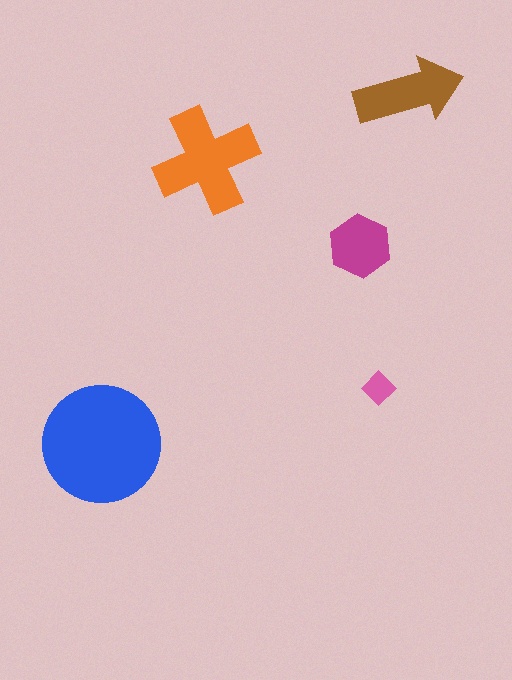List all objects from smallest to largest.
The pink diamond, the magenta hexagon, the brown arrow, the orange cross, the blue circle.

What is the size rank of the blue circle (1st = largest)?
1st.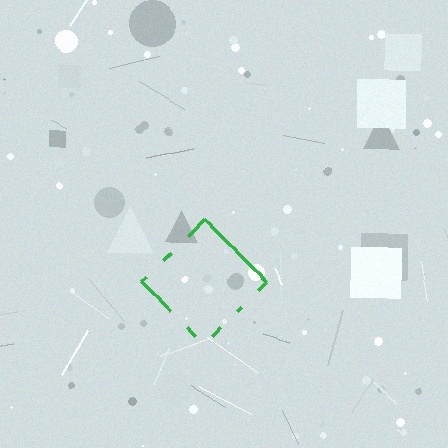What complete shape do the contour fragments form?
The contour fragments form a diamond.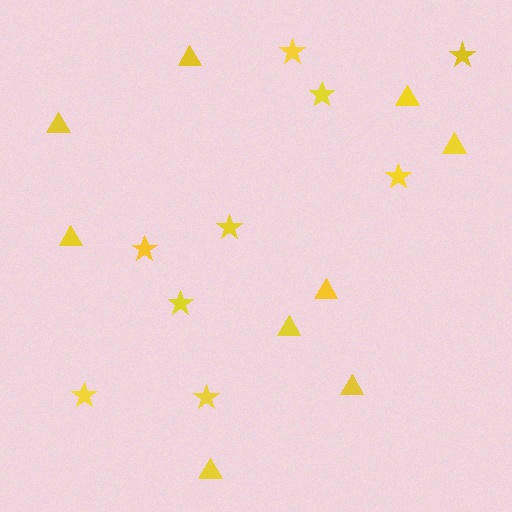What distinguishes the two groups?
There are 2 groups: one group of stars (9) and one group of triangles (9).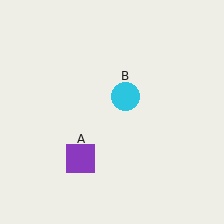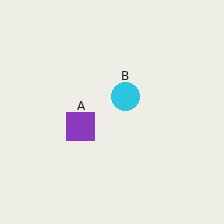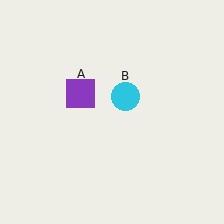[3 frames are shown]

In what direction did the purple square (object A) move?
The purple square (object A) moved up.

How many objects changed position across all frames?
1 object changed position: purple square (object A).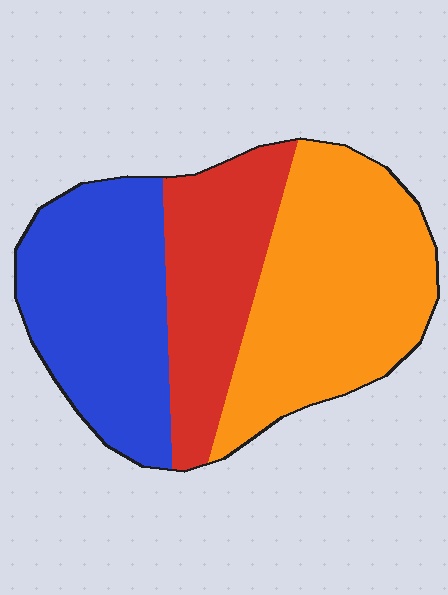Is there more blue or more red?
Blue.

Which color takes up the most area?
Orange, at roughly 40%.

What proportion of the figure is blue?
Blue covers about 35% of the figure.